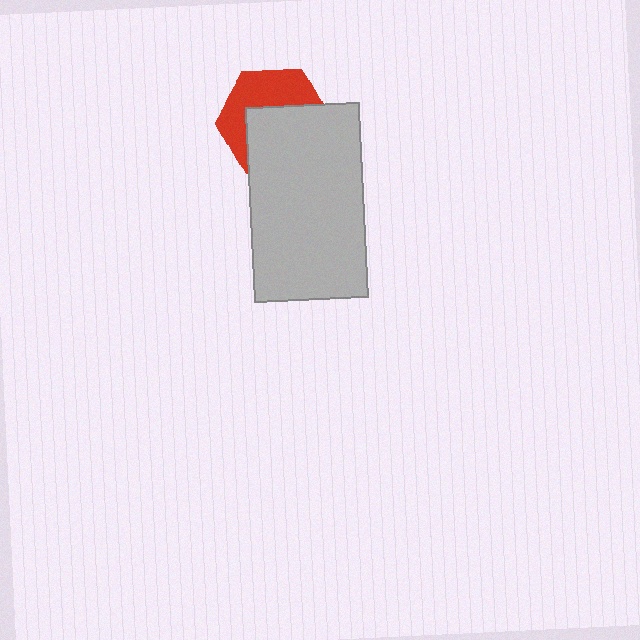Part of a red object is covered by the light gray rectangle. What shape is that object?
It is a hexagon.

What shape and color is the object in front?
The object in front is a light gray rectangle.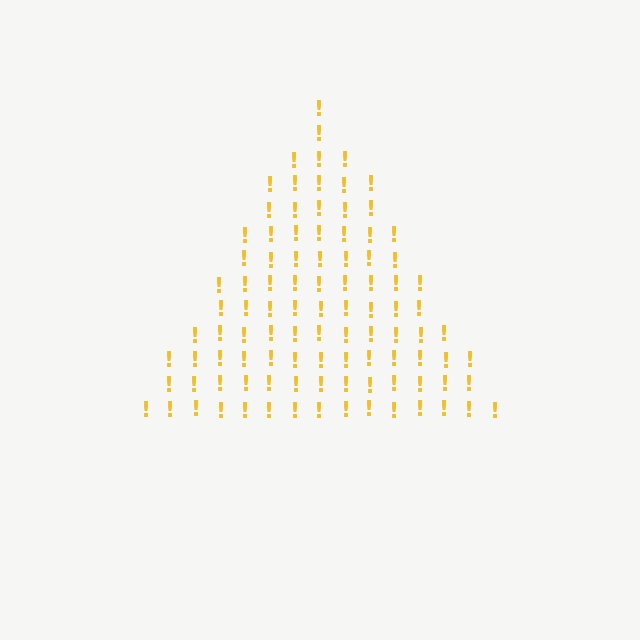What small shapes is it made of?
It is made of small exclamation marks.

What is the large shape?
The large shape is a triangle.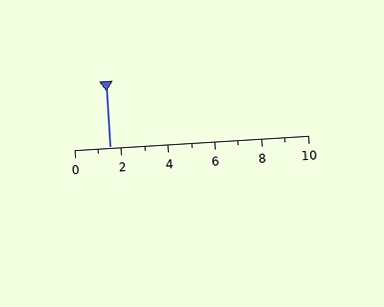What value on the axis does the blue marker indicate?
The marker indicates approximately 1.5.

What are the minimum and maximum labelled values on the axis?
The axis runs from 0 to 10.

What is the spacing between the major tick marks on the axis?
The major ticks are spaced 2 apart.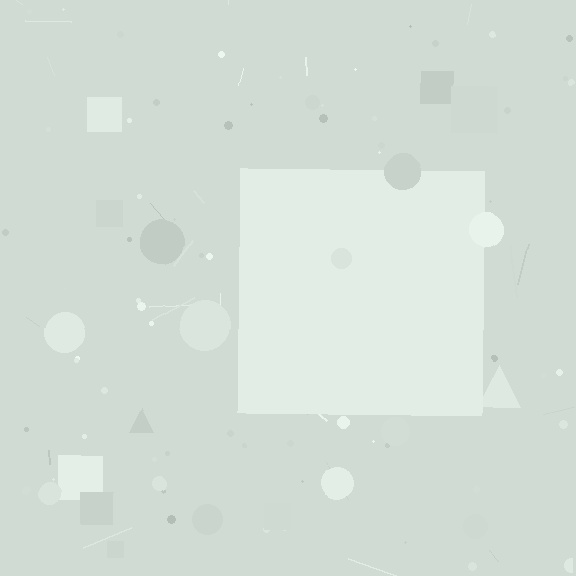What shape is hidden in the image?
A square is hidden in the image.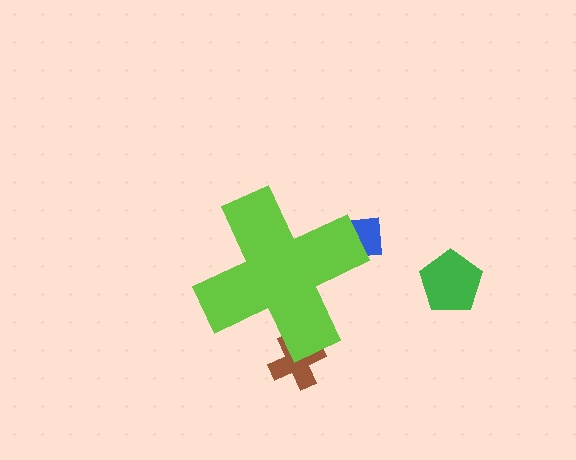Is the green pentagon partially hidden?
No, the green pentagon is fully visible.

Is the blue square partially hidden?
Yes, the blue square is partially hidden behind the lime cross.